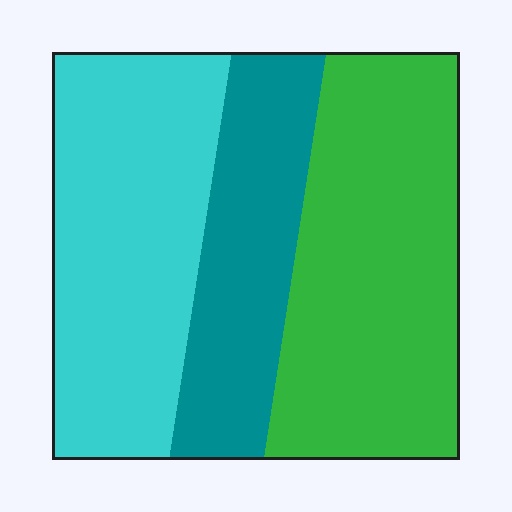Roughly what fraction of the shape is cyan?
Cyan takes up about three eighths (3/8) of the shape.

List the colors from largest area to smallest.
From largest to smallest: green, cyan, teal.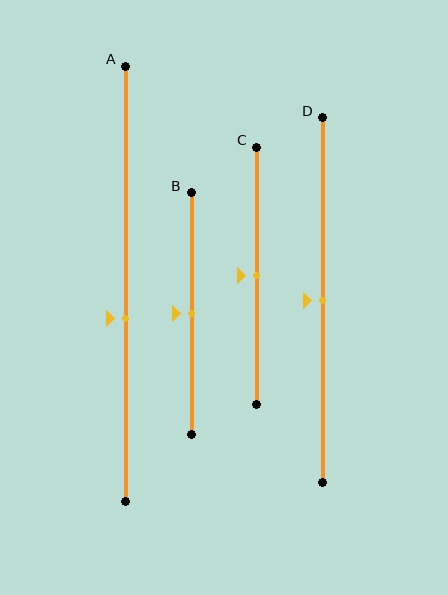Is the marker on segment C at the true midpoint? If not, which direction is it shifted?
Yes, the marker on segment C is at the true midpoint.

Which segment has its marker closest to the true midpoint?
Segment B has its marker closest to the true midpoint.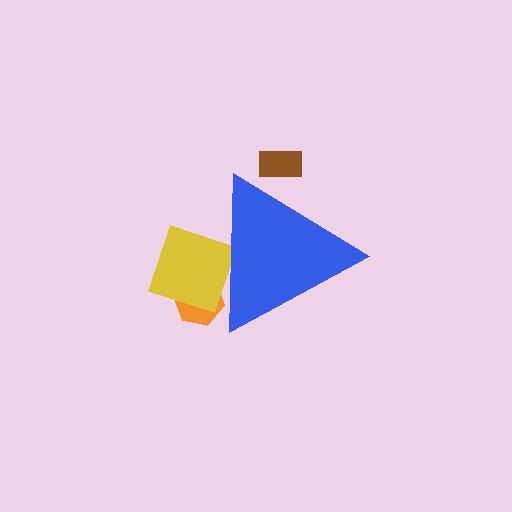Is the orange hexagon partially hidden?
Yes, the orange hexagon is partially hidden behind the blue triangle.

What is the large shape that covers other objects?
A blue triangle.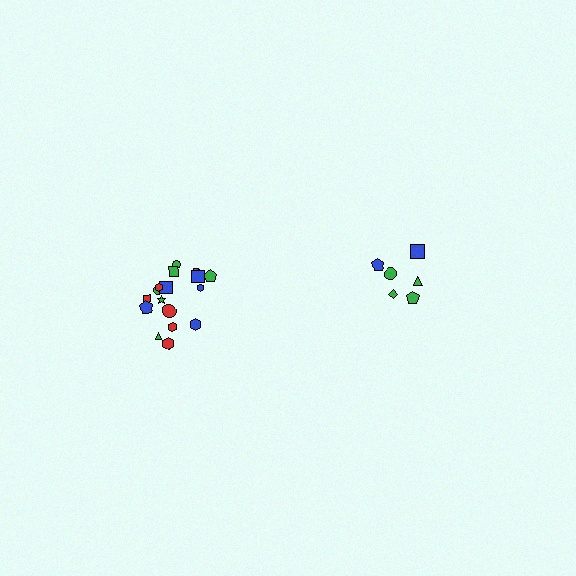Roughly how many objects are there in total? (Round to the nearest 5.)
Roughly 25 objects in total.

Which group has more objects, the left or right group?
The left group.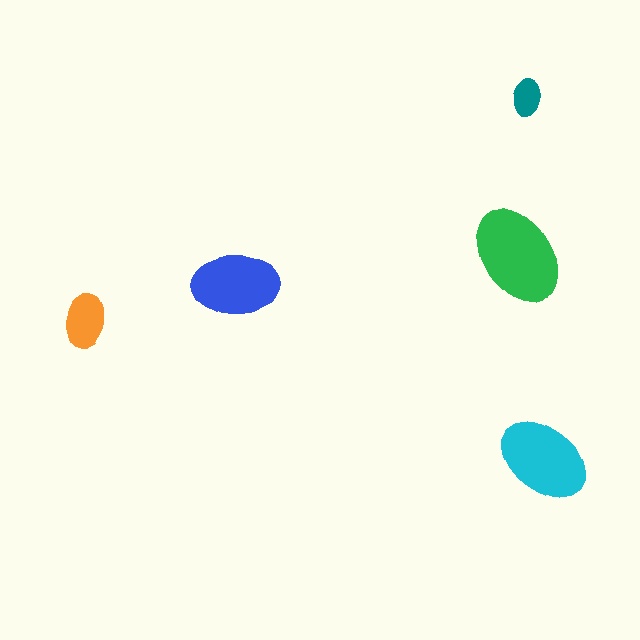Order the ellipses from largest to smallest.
the green one, the cyan one, the blue one, the orange one, the teal one.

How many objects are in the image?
There are 5 objects in the image.